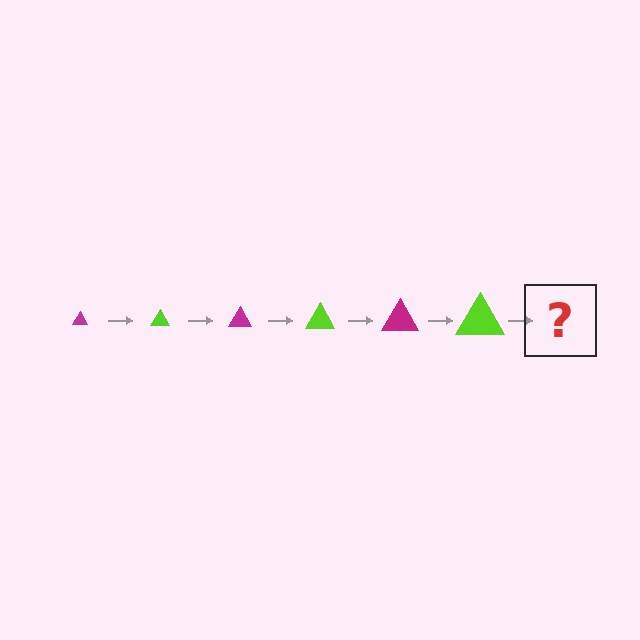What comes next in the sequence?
The next element should be a magenta triangle, larger than the previous one.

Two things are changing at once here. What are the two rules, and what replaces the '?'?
The two rules are that the triangle grows larger each step and the color cycles through magenta and lime. The '?' should be a magenta triangle, larger than the previous one.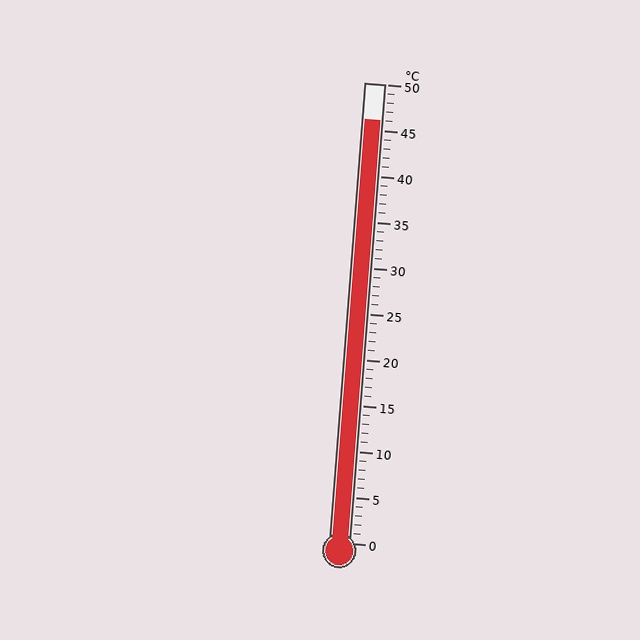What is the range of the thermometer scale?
The thermometer scale ranges from 0°C to 50°C.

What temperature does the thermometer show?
The thermometer shows approximately 46°C.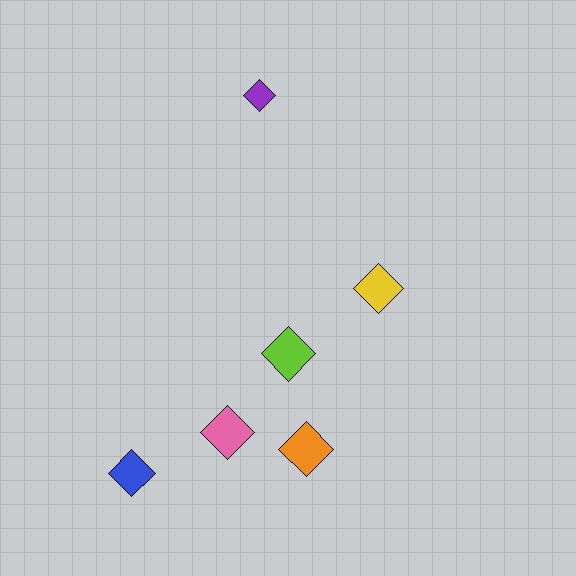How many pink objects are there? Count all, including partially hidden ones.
There is 1 pink object.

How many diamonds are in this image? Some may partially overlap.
There are 6 diamonds.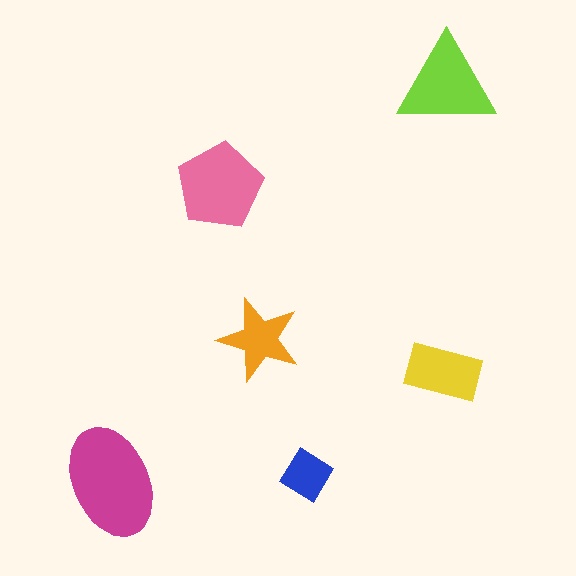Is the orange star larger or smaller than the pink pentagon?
Smaller.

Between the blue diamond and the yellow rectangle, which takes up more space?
The yellow rectangle.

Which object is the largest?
The magenta ellipse.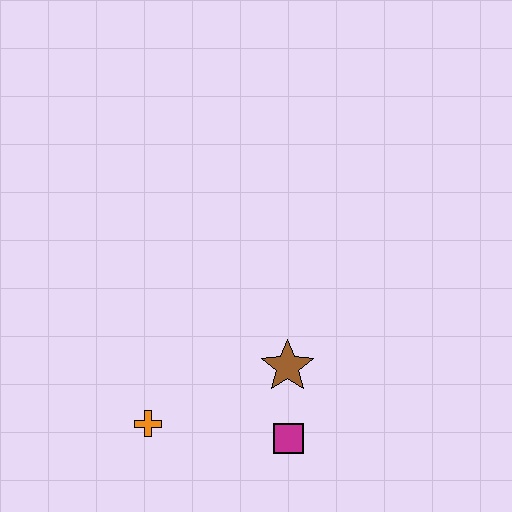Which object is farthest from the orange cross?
The brown star is farthest from the orange cross.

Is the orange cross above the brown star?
No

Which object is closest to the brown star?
The magenta square is closest to the brown star.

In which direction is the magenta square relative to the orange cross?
The magenta square is to the right of the orange cross.